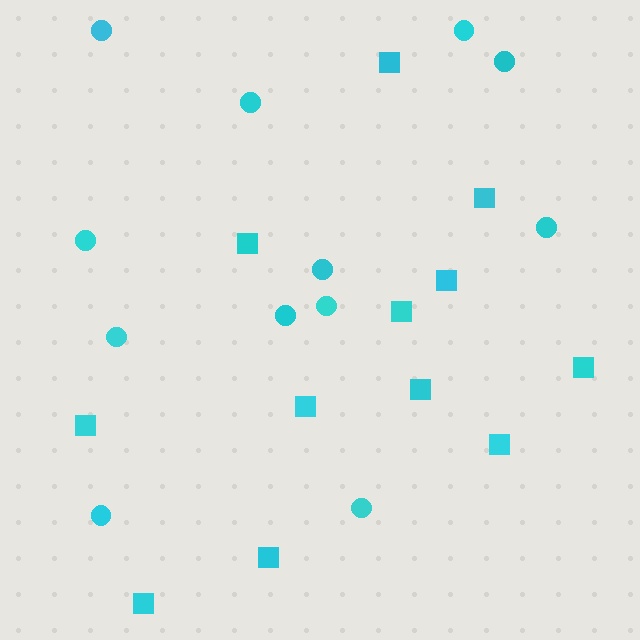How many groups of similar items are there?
There are 2 groups: one group of circles (12) and one group of squares (12).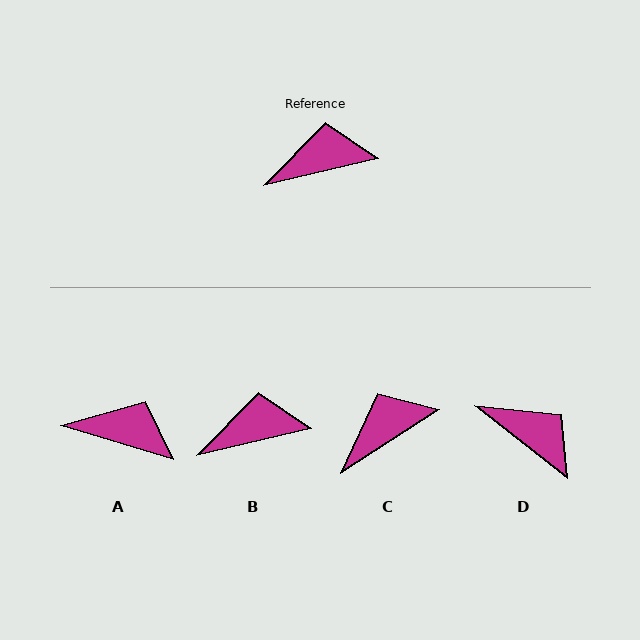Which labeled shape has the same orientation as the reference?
B.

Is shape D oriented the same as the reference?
No, it is off by about 51 degrees.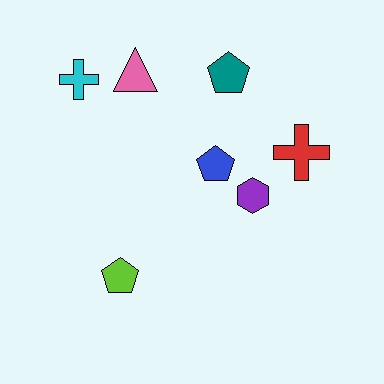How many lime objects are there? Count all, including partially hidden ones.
There is 1 lime object.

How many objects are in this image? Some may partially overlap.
There are 7 objects.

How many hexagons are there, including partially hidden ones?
There is 1 hexagon.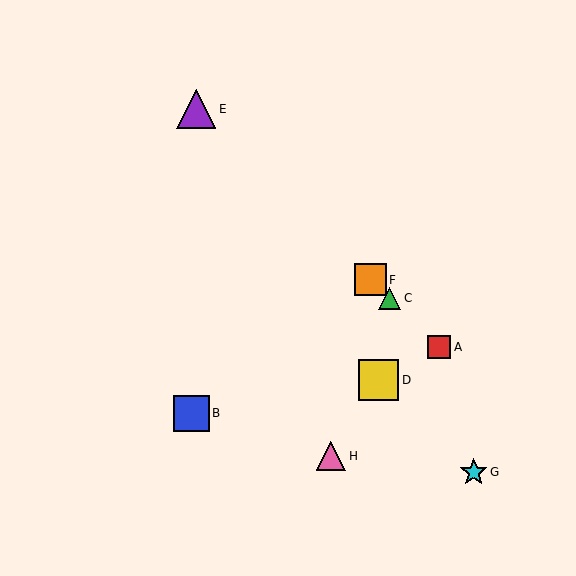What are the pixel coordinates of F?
Object F is at (370, 280).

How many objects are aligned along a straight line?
4 objects (A, C, E, F) are aligned along a straight line.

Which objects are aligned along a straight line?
Objects A, C, E, F are aligned along a straight line.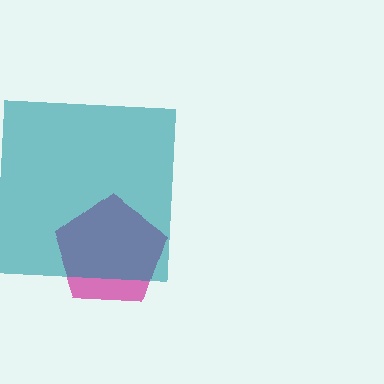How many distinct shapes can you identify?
There are 2 distinct shapes: a magenta pentagon, a teal square.